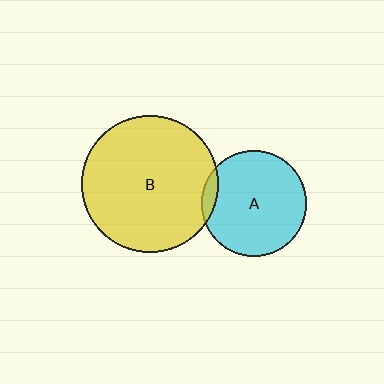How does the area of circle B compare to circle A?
Approximately 1.7 times.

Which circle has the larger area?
Circle B (yellow).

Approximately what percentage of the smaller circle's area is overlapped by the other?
Approximately 5%.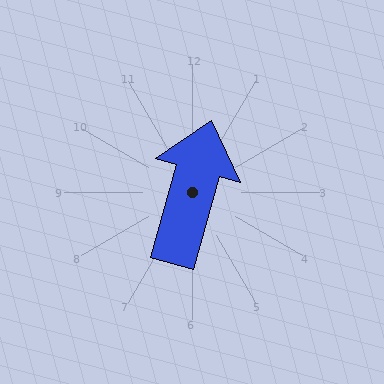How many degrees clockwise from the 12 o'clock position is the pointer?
Approximately 16 degrees.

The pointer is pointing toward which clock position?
Roughly 1 o'clock.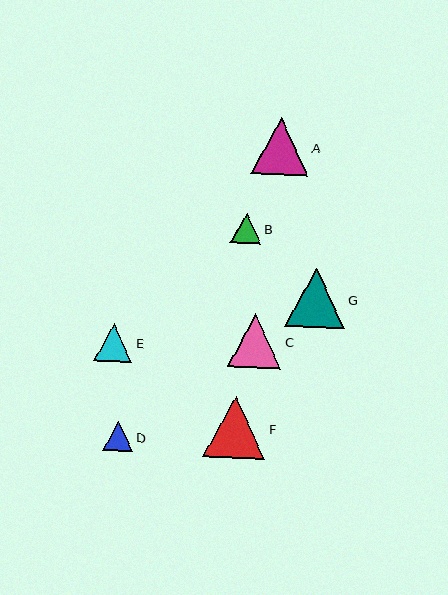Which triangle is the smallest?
Triangle D is the smallest with a size of approximately 30 pixels.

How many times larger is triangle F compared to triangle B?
Triangle F is approximately 2.1 times the size of triangle B.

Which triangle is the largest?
Triangle F is the largest with a size of approximately 63 pixels.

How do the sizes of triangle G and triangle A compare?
Triangle G and triangle A are approximately the same size.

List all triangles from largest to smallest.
From largest to smallest: F, G, A, C, E, B, D.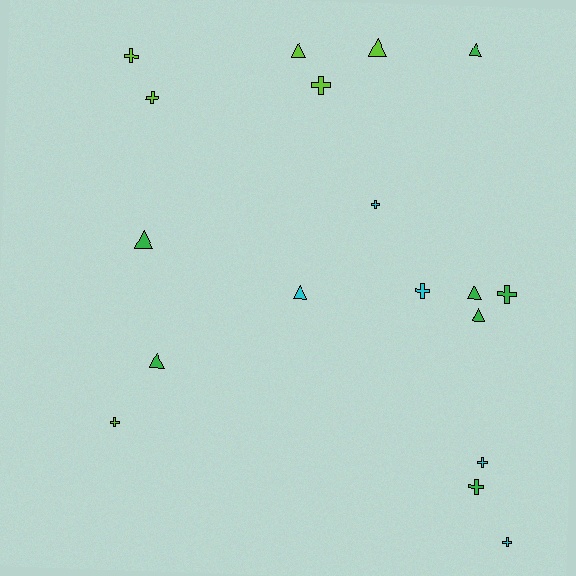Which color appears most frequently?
Green, with 7 objects.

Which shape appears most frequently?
Cross, with 10 objects.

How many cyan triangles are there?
There is 1 cyan triangle.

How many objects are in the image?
There are 18 objects.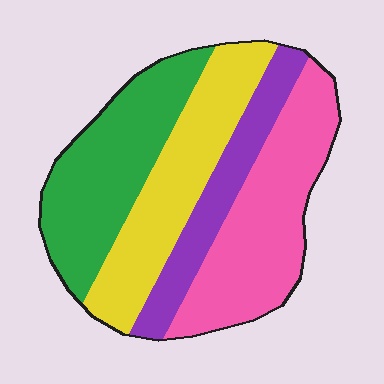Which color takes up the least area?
Purple, at roughly 15%.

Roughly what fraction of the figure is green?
Green takes up between a sixth and a third of the figure.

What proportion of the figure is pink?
Pink covers around 30% of the figure.